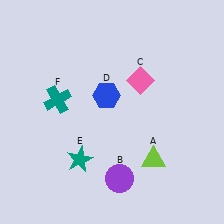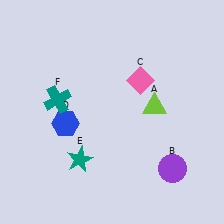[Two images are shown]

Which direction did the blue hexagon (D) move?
The blue hexagon (D) moved left.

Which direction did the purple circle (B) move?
The purple circle (B) moved right.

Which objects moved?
The objects that moved are: the lime triangle (A), the purple circle (B), the blue hexagon (D).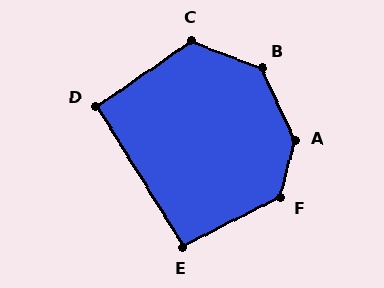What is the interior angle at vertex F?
Approximately 131 degrees (obtuse).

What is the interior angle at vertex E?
Approximately 95 degrees (approximately right).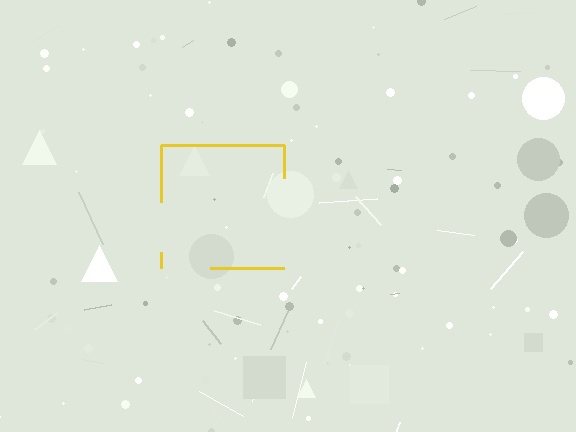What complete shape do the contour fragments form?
The contour fragments form a square.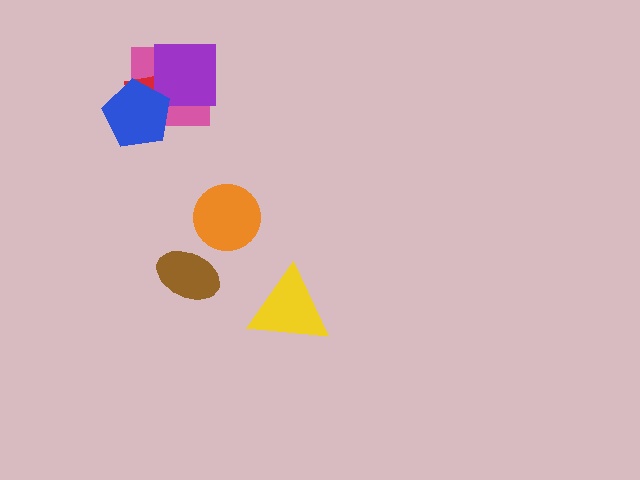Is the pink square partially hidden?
Yes, it is partially covered by another shape.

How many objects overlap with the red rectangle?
3 objects overlap with the red rectangle.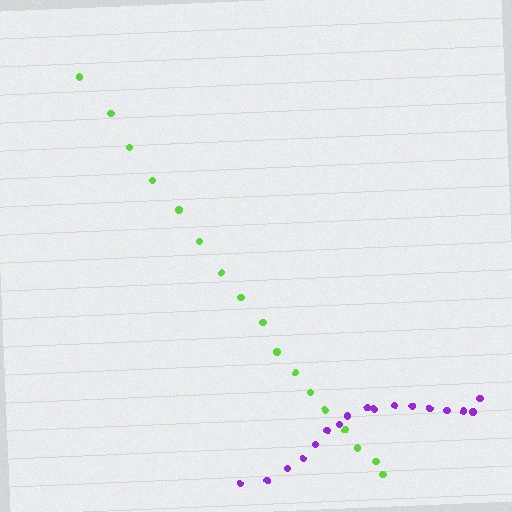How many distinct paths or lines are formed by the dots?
There are 2 distinct paths.